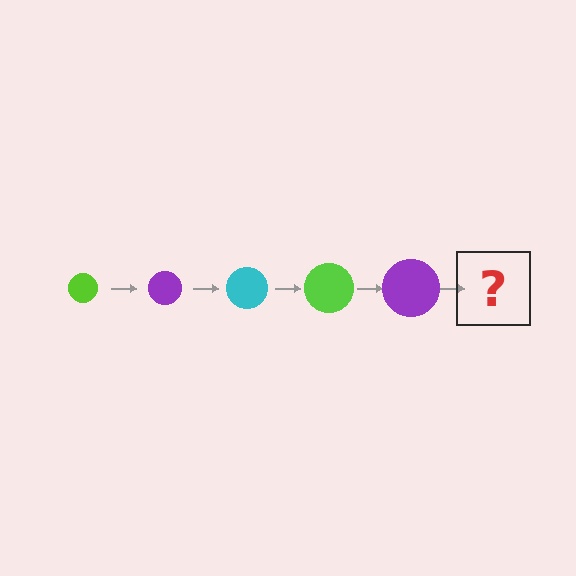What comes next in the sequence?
The next element should be a cyan circle, larger than the previous one.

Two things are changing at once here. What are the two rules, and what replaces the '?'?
The two rules are that the circle grows larger each step and the color cycles through lime, purple, and cyan. The '?' should be a cyan circle, larger than the previous one.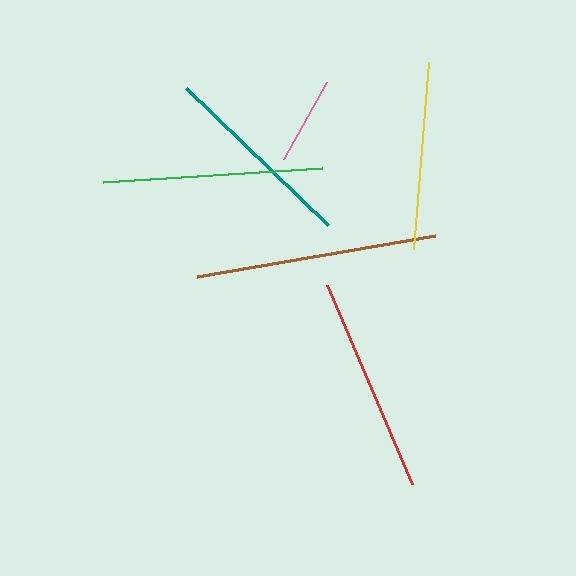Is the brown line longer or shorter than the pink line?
The brown line is longer than the pink line.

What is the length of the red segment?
The red segment is approximately 216 pixels long.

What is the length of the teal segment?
The teal segment is approximately 198 pixels long.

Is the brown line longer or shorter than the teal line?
The brown line is longer than the teal line.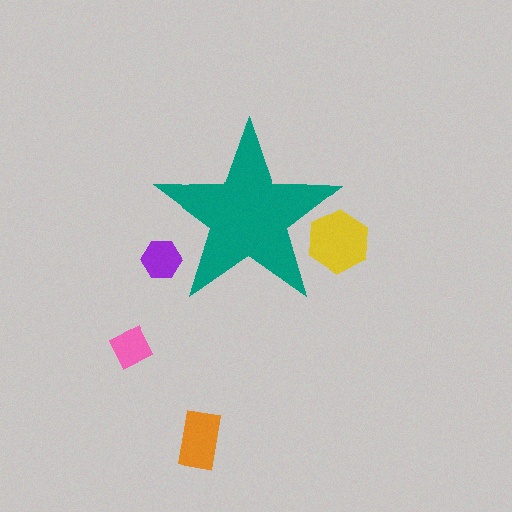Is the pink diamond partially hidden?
No, the pink diamond is fully visible.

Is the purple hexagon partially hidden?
Yes, the purple hexagon is partially hidden behind the teal star.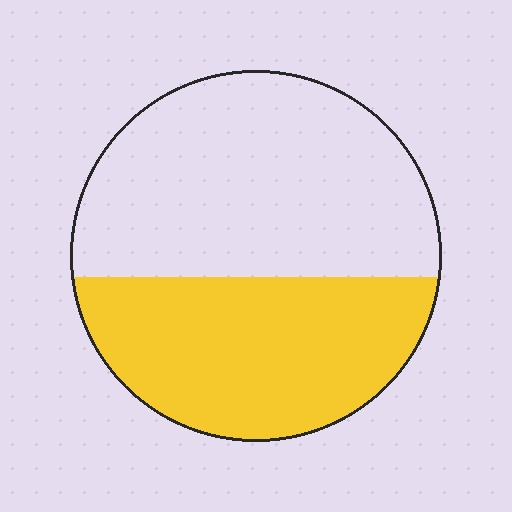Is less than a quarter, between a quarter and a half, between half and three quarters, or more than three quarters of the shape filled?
Between a quarter and a half.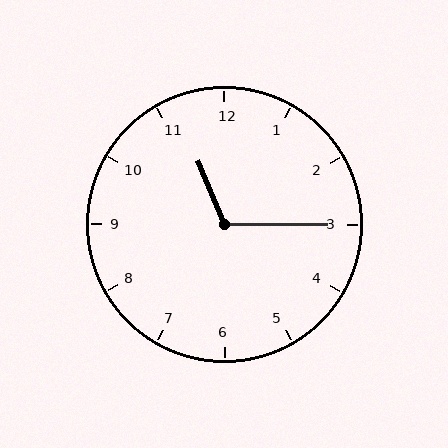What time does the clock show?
11:15.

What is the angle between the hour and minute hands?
Approximately 112 degrees.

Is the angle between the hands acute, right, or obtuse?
It is obtuse.